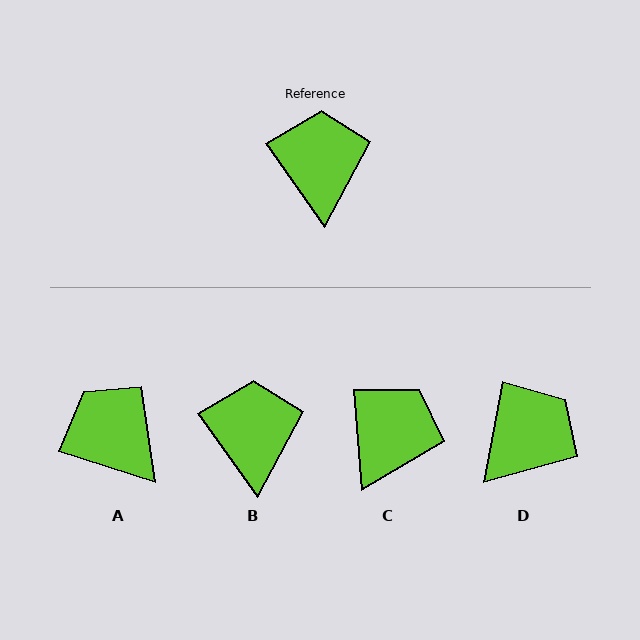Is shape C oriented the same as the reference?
No, it is off by about 31 degrees.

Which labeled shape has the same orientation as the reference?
B.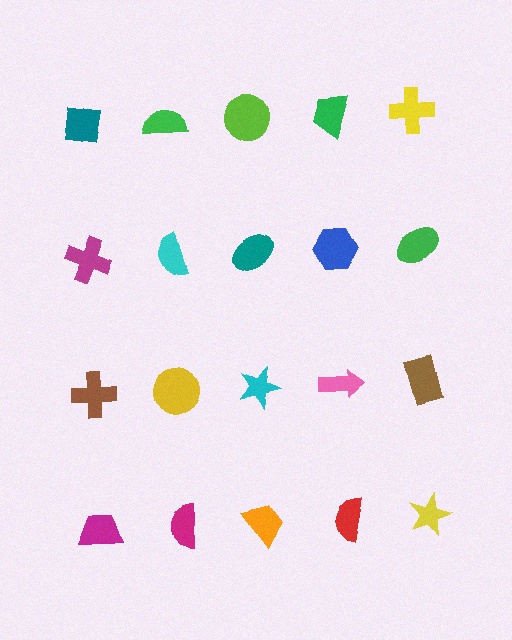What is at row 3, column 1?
A brown cross.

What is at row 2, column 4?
A blue hexagon.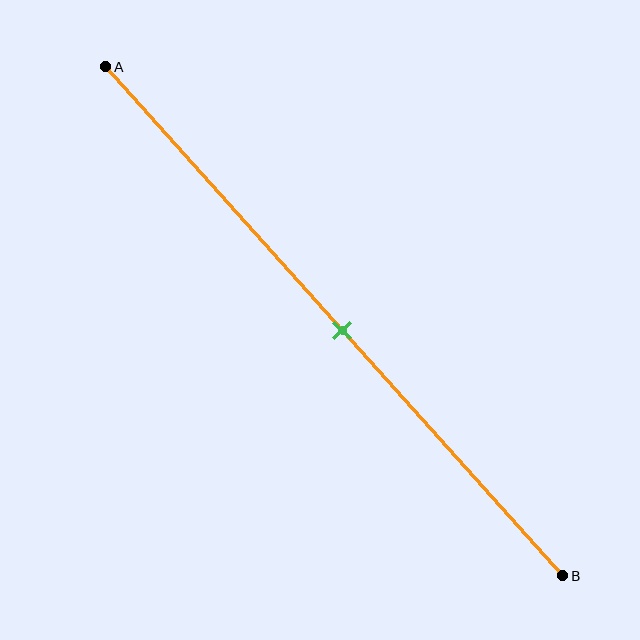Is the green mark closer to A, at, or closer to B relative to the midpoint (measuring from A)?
The green mark is approximately at the midpoint of segment AB.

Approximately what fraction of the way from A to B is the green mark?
The green mark is approximately 50% of the way from A to B.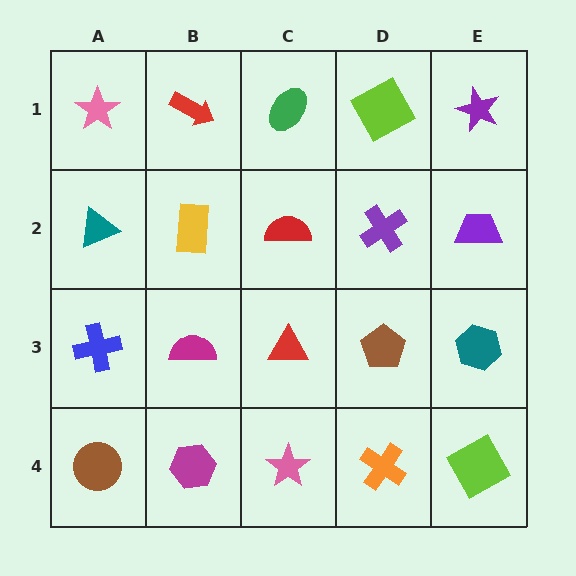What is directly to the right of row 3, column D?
A teal hexagon.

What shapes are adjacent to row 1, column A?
A teal triangle (row 2, column A), a red arrow (row 1, column B).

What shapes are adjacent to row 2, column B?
A red arrow (row 1, column B), a magenta semicircle (row 3, column B), a teal triangle (row 2, column A), a red semicircle (row 2, column C).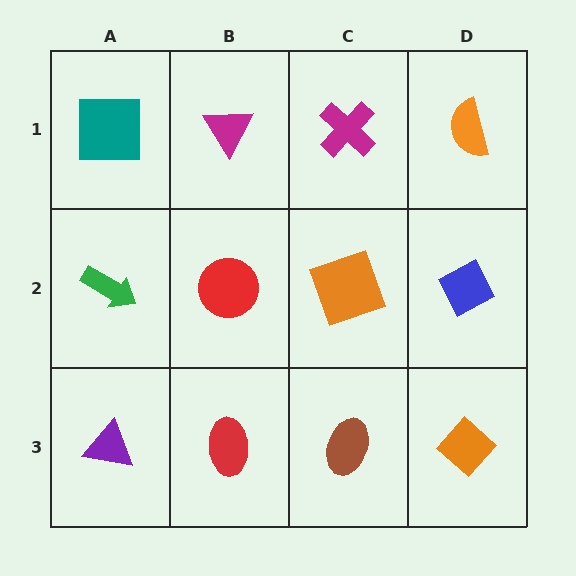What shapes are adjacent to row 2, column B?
A magenta triangle (row 1, column B), a red ellipse (row 3, column B), a green arrow (row 2, column A), an orange square (row 2, column C).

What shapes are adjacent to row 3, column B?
A red circle (row 2, column B), a purple triangle (row 3, column A), a brown ellipse (row 3, column C).